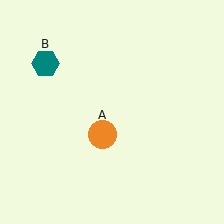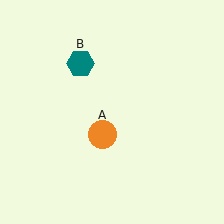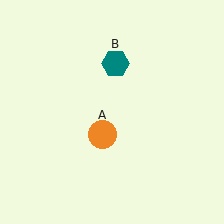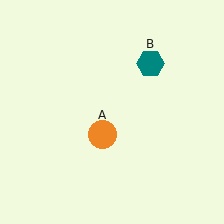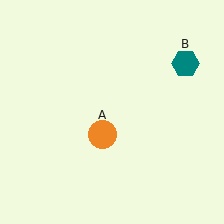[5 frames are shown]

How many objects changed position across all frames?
1 object changed position: teal hexagon (object B).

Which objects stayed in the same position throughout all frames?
Orange circle (object A) remained stationary.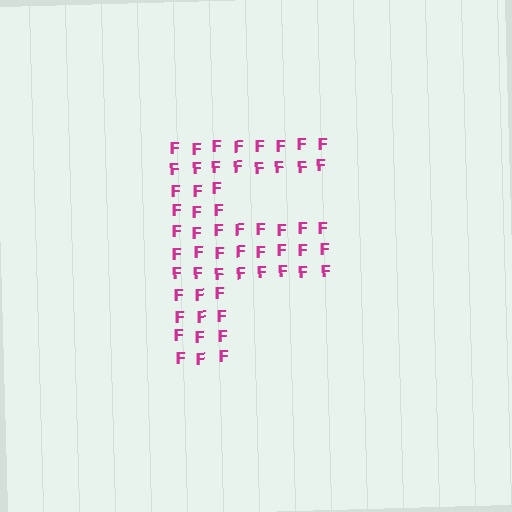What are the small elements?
The small elements are letter F's.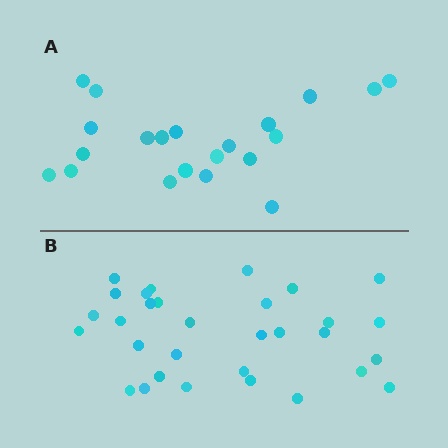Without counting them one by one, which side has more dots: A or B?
Region B (the bottom region) has more dots.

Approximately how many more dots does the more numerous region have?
Region B has roughly 10 or so more dots than region A.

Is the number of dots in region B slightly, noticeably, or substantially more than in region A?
Region B has substantially more. The ratio is roughly 1.5 to 1.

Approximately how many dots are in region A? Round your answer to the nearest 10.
About 20 dots. (The exact count is 21, which rounds to 20.)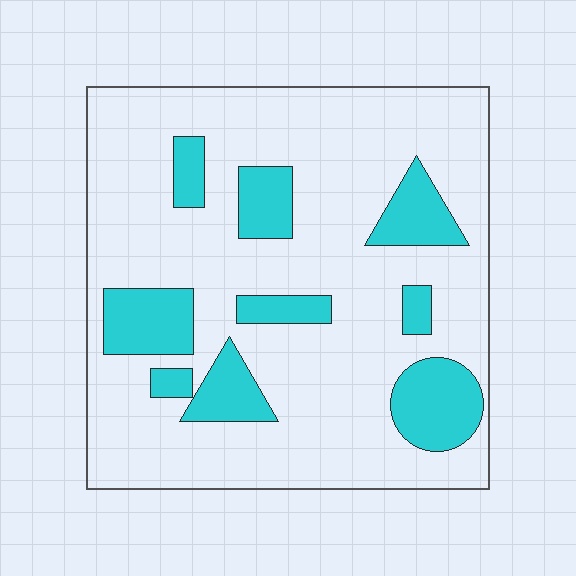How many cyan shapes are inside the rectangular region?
9.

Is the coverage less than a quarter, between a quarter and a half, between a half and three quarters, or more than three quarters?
Less than a quarter.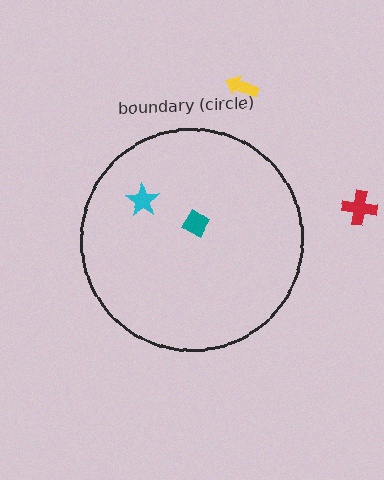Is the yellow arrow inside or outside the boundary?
Outside.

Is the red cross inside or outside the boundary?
Outside.